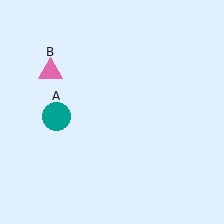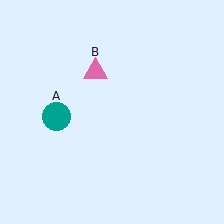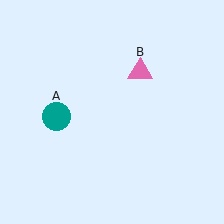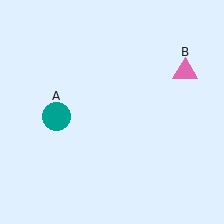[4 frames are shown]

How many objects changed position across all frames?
1 object changed position: pink triangle (object B).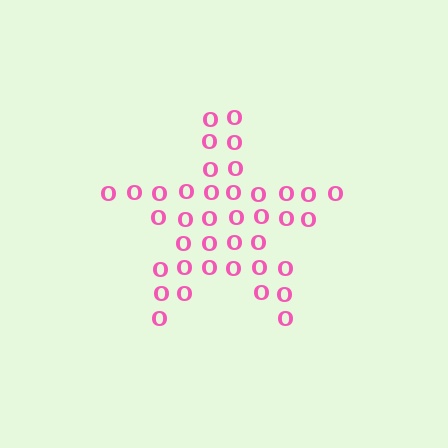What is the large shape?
The large shape is a star.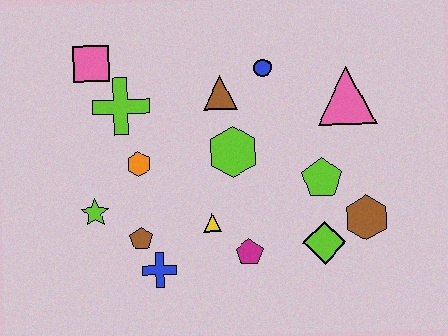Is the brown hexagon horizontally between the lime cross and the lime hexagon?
No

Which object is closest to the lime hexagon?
The brown triangle is closest to the lime hexagon.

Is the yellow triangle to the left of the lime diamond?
Yes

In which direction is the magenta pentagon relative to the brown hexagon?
The magenta pentagon is to the left of the brown hexagon.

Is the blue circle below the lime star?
No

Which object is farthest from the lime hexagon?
The pink square is farthest from the lime hexagon.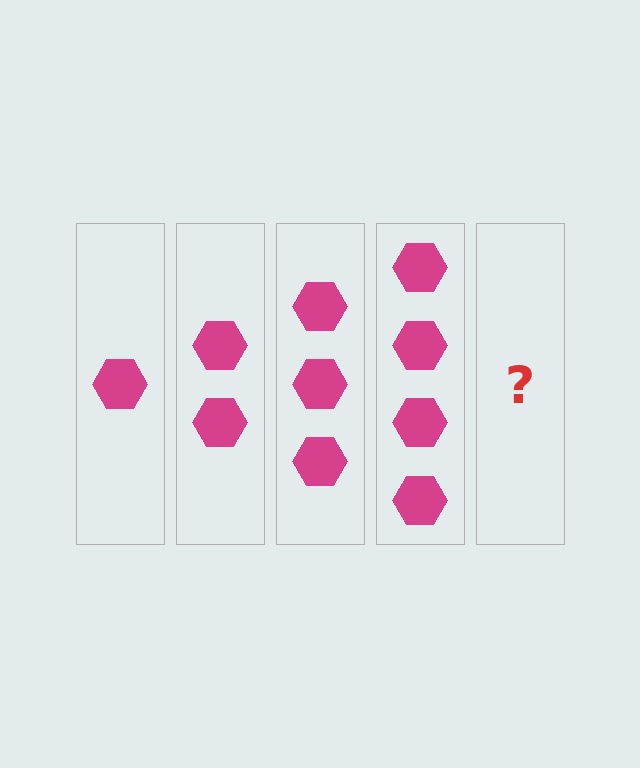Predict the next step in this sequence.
The next step is 5 hexagons.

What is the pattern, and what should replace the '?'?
The pattern is that each step adds one more hexagon. The '?' should be 5 hexagons.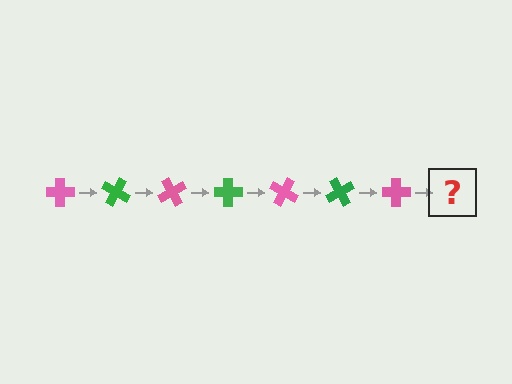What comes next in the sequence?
The next element should be a green cross, rotated 210 degrees from the start.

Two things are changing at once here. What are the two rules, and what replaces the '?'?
The two rules are that it rotates 30 degrees each step and the color cycles through pink and green. The '?' should be a green cross, rotated 210 degrees from the start.